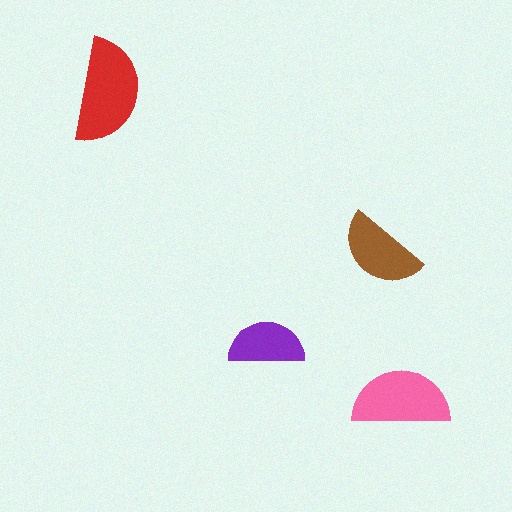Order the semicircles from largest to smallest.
the red one, the pink one, the brown one, the purple one.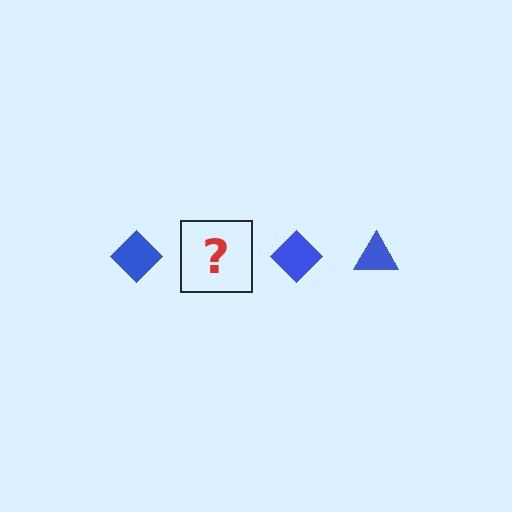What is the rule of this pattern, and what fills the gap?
The rule is that the pattern cycles through diamond, triangle shapes in blue. The gap should be filled with a blue triangle.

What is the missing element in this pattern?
The missing element is a blue triangle.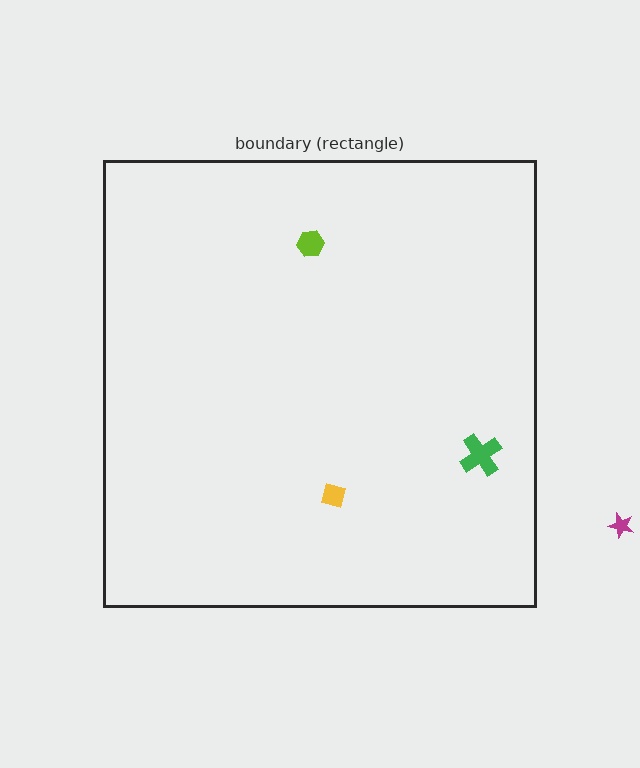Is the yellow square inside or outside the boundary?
Inside.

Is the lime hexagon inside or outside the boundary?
Inside.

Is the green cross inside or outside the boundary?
Inside.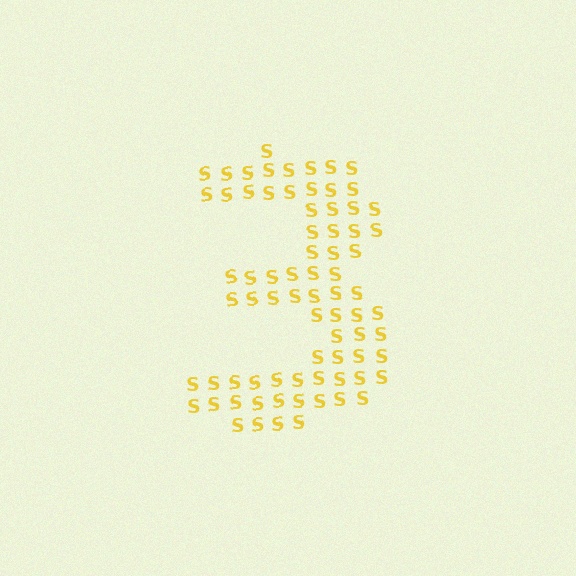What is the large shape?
The large shape is the digit 3.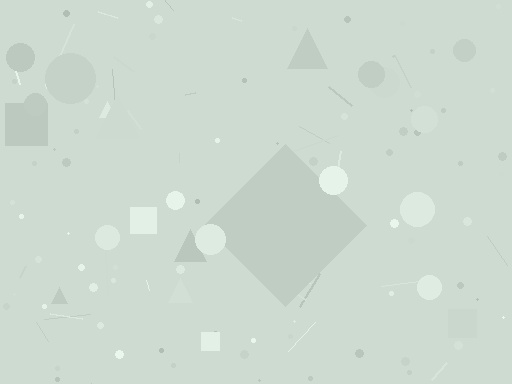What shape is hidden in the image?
A diamond is hidden in the image.